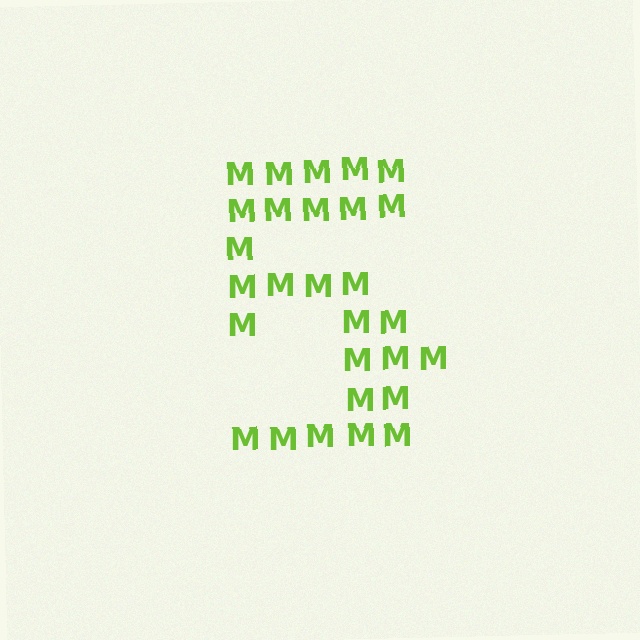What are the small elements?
The small elements are letter M's.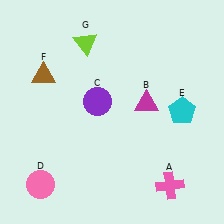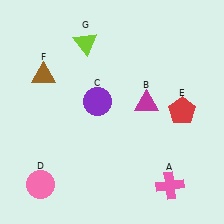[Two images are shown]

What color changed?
The pentagon (E) changed from cyan in Image 1 to red in Image 2.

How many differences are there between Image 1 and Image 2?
There is 1 difference between the two images.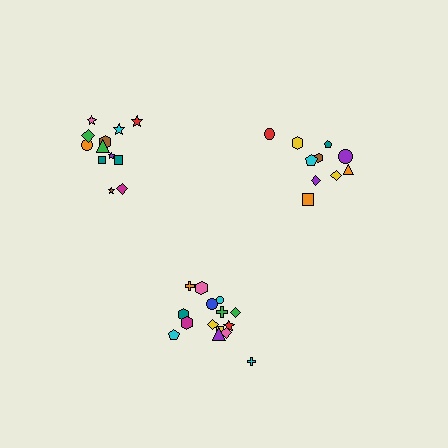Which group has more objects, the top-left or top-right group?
The top-left group.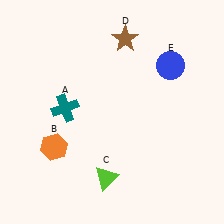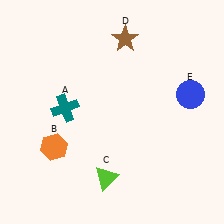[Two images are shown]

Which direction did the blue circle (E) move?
The blue circle (E) moved down.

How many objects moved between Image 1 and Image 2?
1 object moved between the two images.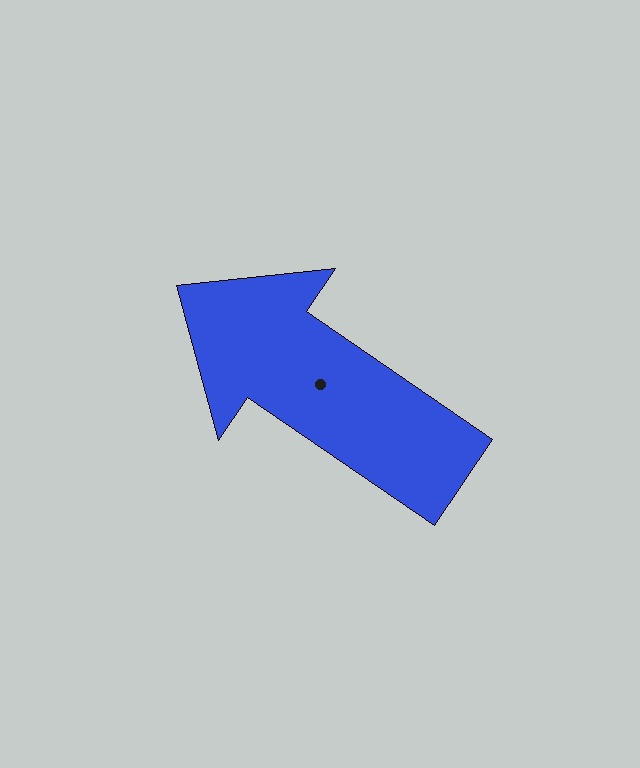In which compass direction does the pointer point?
Northwest.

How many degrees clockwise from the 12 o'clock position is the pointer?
Approximately 304 degrees.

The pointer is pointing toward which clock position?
Roughly 10 o'clock.